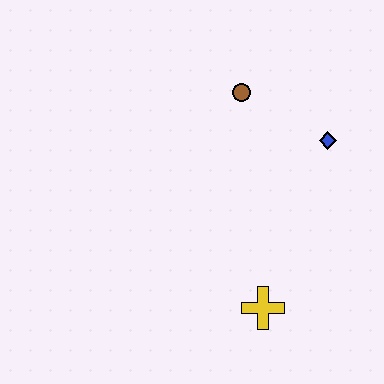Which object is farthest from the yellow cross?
The brown circle is farthest from the yellow cross.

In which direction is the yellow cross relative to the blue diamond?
The yellow cross is below the blue diamond.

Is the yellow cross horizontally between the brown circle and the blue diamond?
Yes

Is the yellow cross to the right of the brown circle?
Yes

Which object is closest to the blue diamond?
The brown circle is closest to the blue diamond.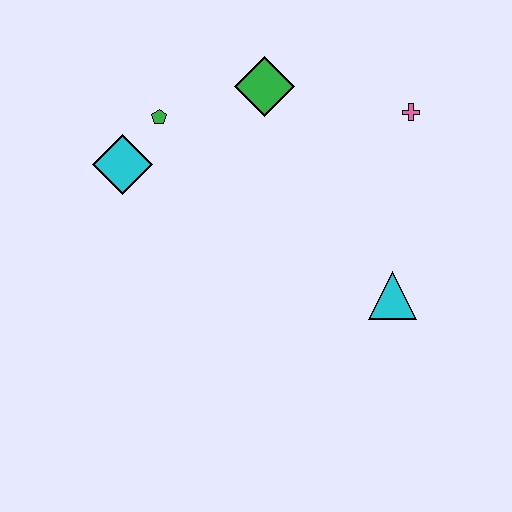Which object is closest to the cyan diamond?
The green pentagon is closest to the cyan diamond.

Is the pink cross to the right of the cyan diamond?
Yes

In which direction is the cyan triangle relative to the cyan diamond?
The cyan triangle is to the right of the cyan diamond.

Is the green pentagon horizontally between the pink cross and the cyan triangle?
No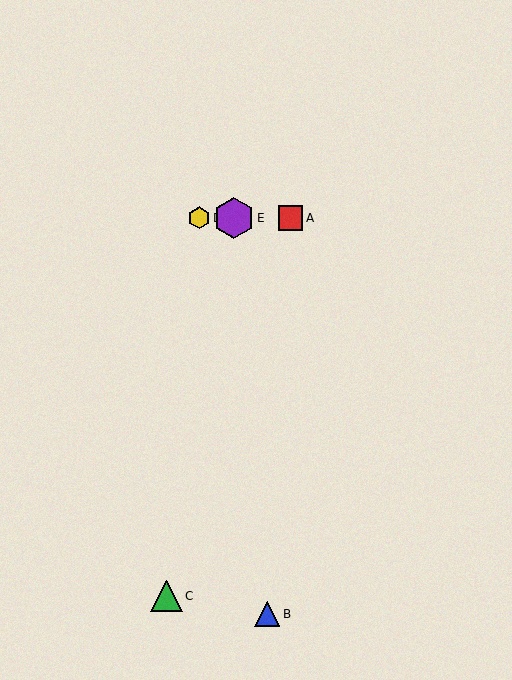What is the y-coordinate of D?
Object D is at y≈218.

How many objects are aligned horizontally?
3 objects (A, D, E) are aligned horizontally.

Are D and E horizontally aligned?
Yes, both are at y≈218.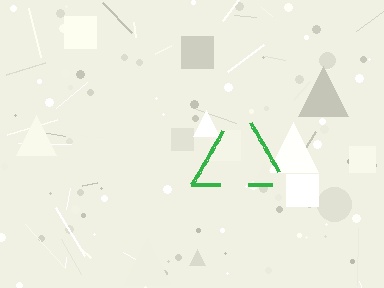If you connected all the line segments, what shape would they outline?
They would outline a triangle.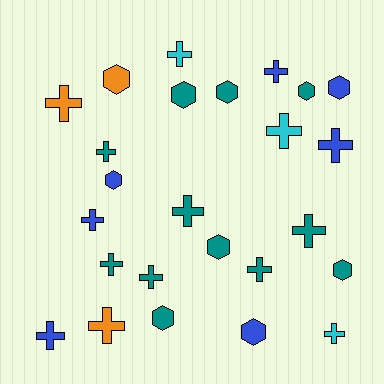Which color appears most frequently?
Teal, with 12 objects.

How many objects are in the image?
There are 25 objects.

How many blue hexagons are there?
There are 3 blue hexagons.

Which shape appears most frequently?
Cross, with 15 objects.